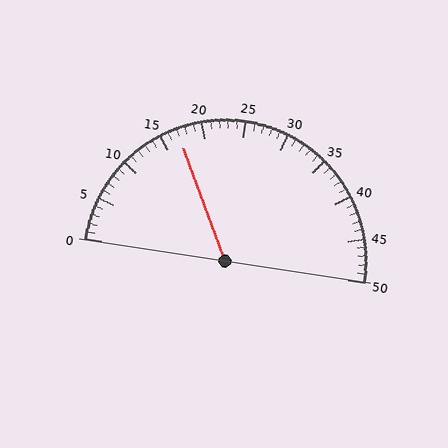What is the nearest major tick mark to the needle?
The nearest major tick mark is 15.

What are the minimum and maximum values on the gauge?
The gauge ranges from 0 to 50.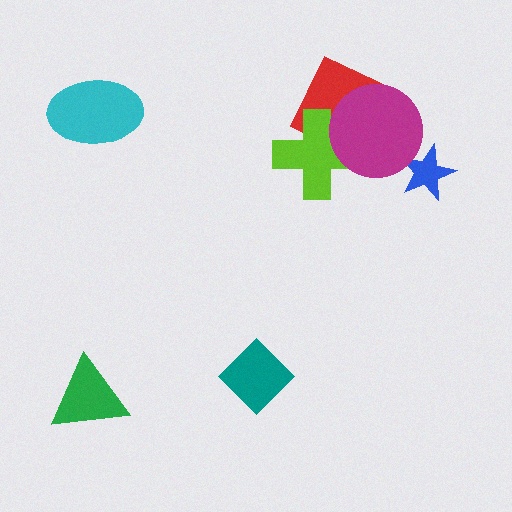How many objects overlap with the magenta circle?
3 objects overlap with the magenta circle.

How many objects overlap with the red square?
2 objects overlap with the red square.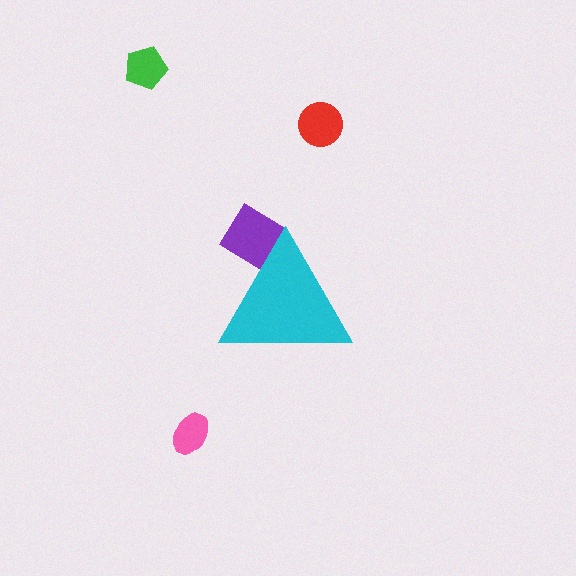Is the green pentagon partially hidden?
No, the green pentagon is fully visible.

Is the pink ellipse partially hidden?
No, the pink ellipse is fully visible.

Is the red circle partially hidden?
No, the red circle is fully visible.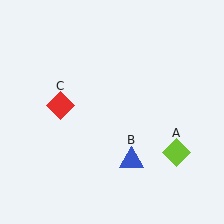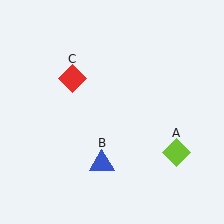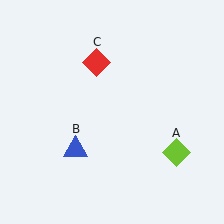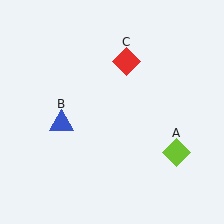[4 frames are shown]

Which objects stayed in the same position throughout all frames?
Lime diamond (object A) remained stationary.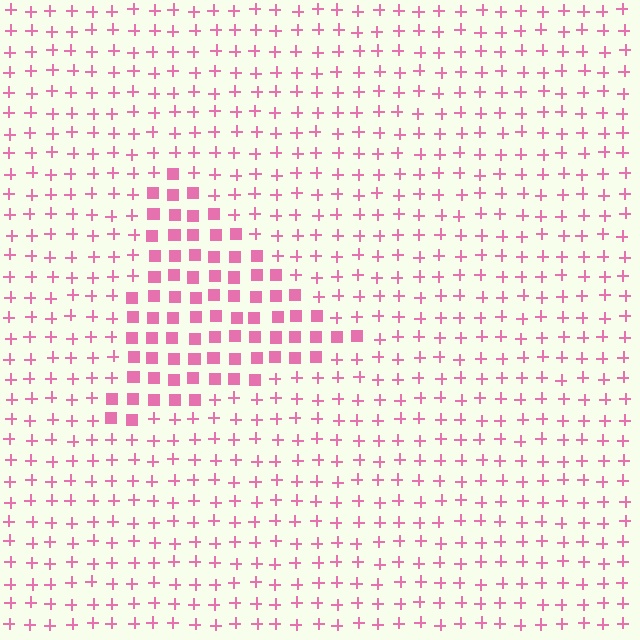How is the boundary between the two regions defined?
The boundary is defined by a change in element shape: squares inside vs. plus signs outside. All elements share the same color and spacing.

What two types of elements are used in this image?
The image uses squares inside the triangle region and plus signs outside it.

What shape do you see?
I see a triangle.